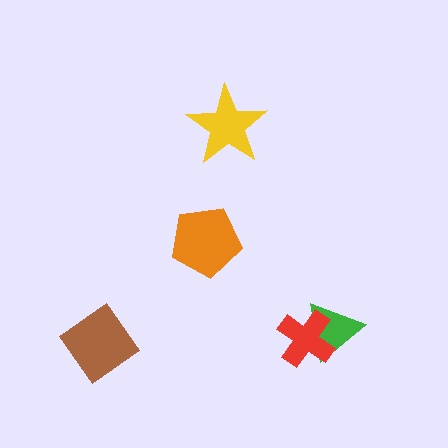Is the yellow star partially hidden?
No, no other shape covers it.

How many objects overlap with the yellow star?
0 objects overlap with the yellow star.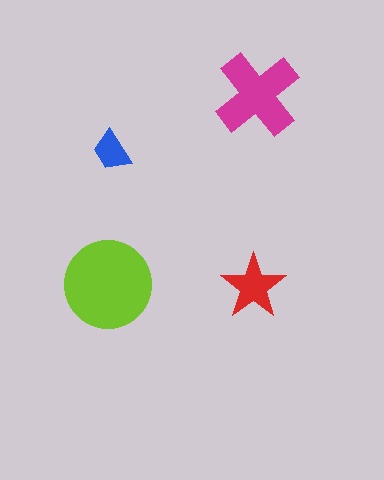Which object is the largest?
The lime circle.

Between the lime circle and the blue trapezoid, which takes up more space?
The lime circle.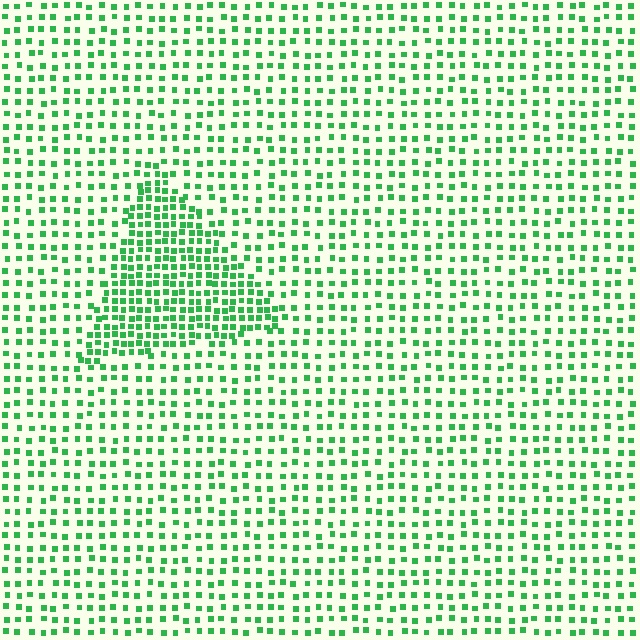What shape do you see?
I see a triangle.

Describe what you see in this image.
The image contains small green elements arranged at two different densities. A triangle-shaped region is visible where the elements are more densely packed than the surrounding area.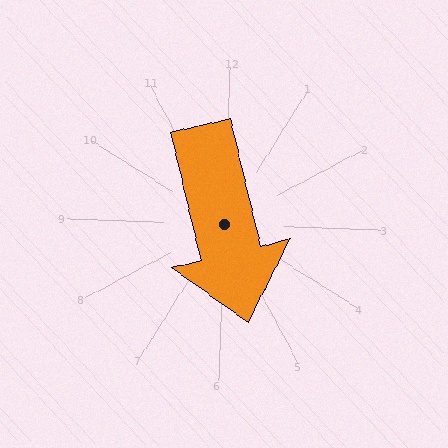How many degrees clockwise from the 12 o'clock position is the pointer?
Approximately 164 degrees.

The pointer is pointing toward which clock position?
Roughly 5 o'clock.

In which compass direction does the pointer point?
South.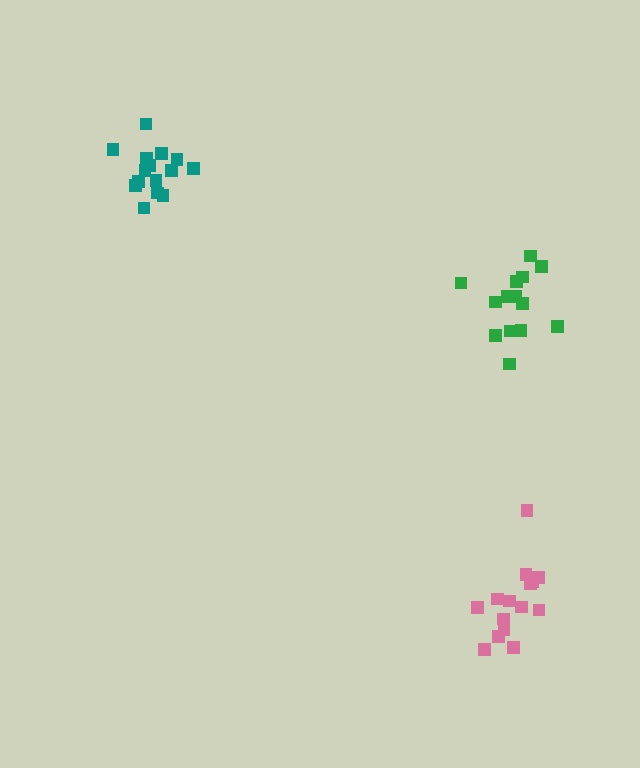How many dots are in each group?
Group 1: 14 dots, Group 2: 15 dots, Group 3: 15 dots (44 total).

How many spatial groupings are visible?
There are 3 spatial groupings.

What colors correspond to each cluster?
The clusters are colored: green, pink, teal.